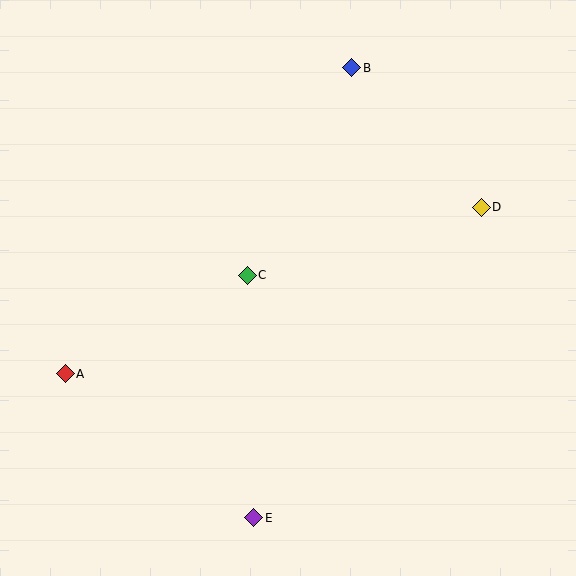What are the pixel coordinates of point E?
Point E is at (254, 518).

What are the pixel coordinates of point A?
Point A is at (65, 374).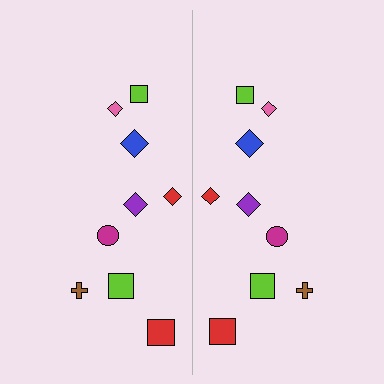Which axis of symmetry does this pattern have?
The pattern has a vertical axis of symmetry running through the center of the image.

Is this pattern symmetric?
Yes, this pattern has bilateral (reflection) symmetry.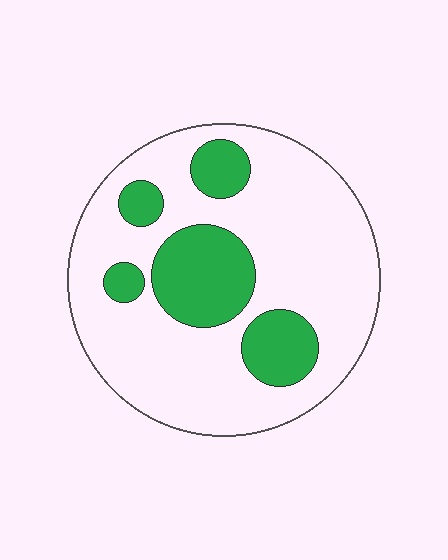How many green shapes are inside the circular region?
5.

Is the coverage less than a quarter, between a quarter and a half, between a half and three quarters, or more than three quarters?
Less than a quarter.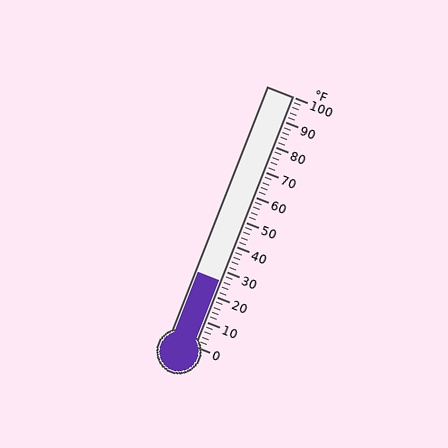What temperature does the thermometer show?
The thermometer shows approximately 26°F.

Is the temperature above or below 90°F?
The temperature is below 90°F.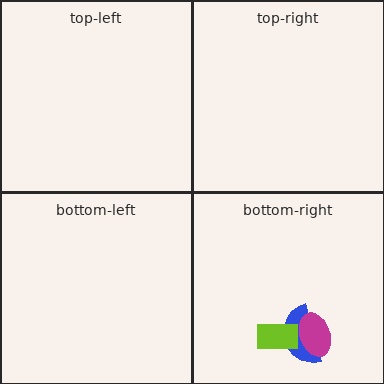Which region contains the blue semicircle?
The bottom-right region.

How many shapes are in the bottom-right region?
3.